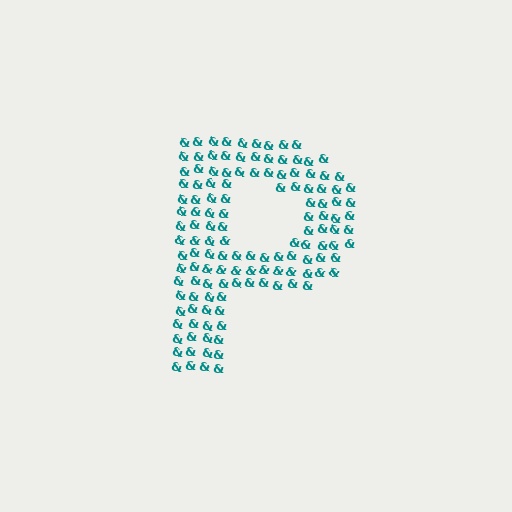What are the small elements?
The small elements are ampersands.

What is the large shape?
The large shape is the letter P.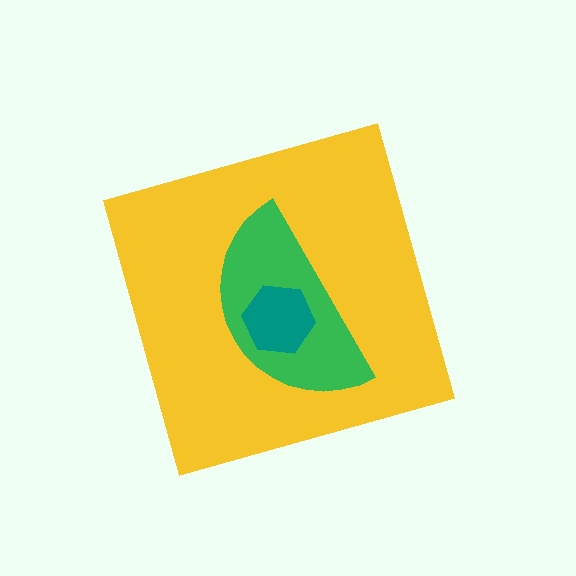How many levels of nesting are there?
3.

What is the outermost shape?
The yellow diamond.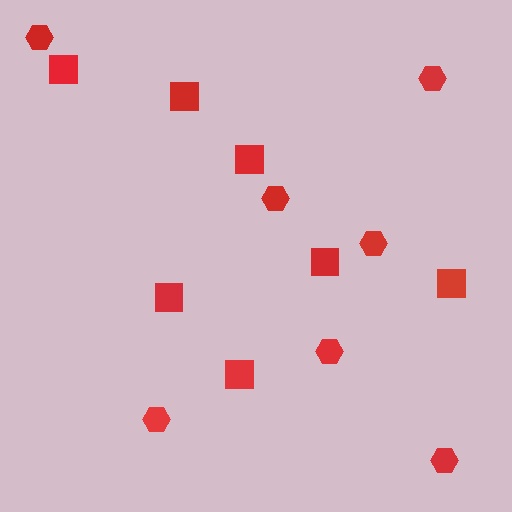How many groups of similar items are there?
There are 2 groups: one group of squares (7) and one group of hexagons (7).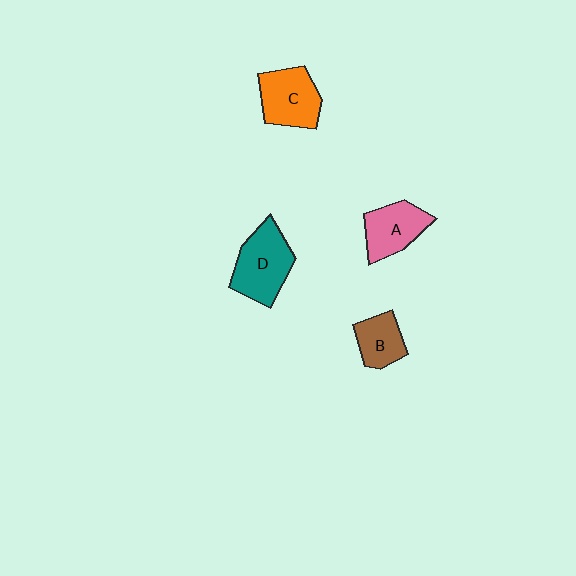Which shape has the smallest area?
Shape B (brown).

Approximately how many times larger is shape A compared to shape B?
Approximately 1.3 times.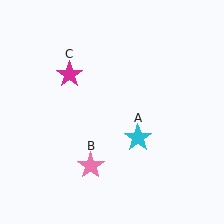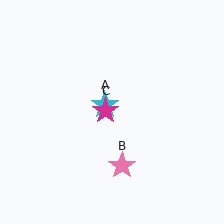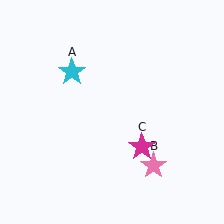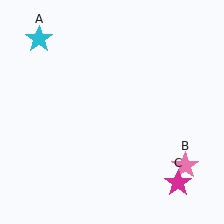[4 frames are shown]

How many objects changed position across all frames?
3 objects changed position: cyan star (object A), pink star (object B), magenta star (object C).